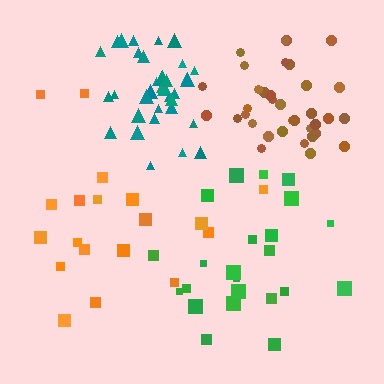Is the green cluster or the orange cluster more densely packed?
Green.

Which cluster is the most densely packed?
Teal.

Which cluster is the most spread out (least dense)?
Orange.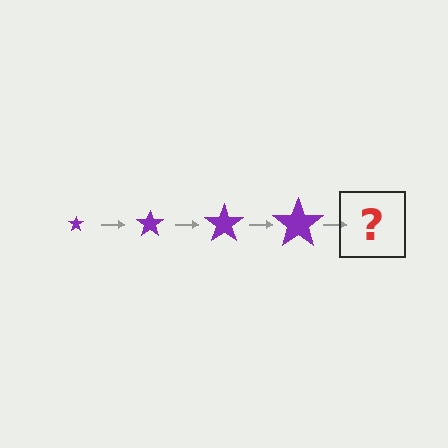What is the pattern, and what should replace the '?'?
The pattern is that the star gets progressively larger each step. The '?' should be a purple star, larger than the previous one.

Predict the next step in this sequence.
The next step is a purple star, larger than the previous one.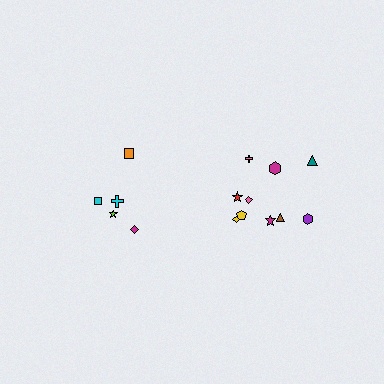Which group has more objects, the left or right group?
The right group.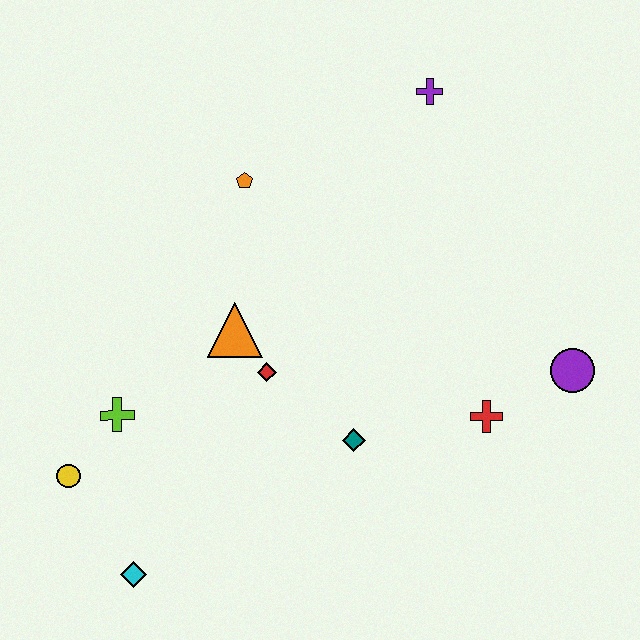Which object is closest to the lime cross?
The yellow circle is closest to the lime cross.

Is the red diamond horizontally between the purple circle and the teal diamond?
No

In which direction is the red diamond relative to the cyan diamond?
The red diamond is above the cyan diamond.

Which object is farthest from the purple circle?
The yellow circle is farthest from the purple circle.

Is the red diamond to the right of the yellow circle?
Yes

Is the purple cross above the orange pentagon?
Yes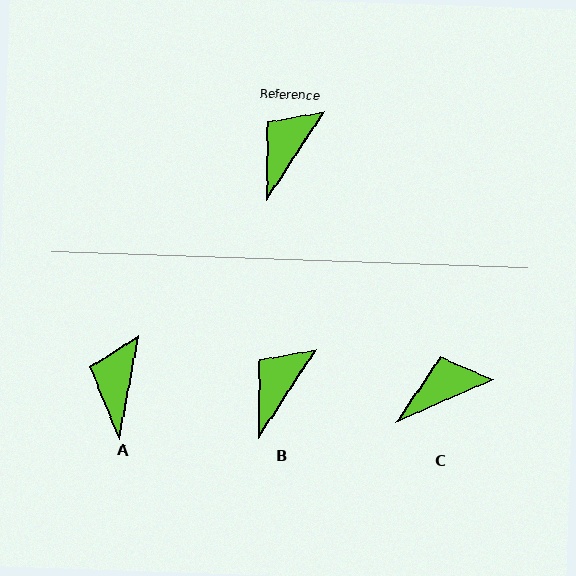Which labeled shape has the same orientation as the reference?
B.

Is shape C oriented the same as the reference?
No, it is off by about 33 degrees.